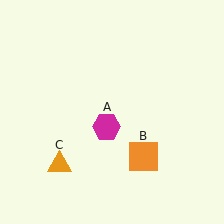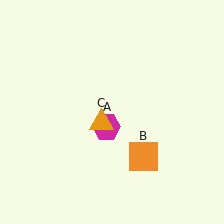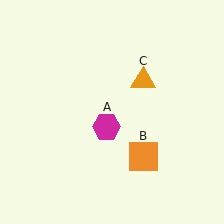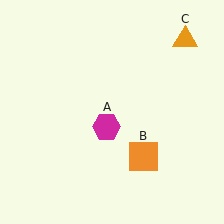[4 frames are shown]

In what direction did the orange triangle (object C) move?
The orange triangle (object C) moved up and to the right.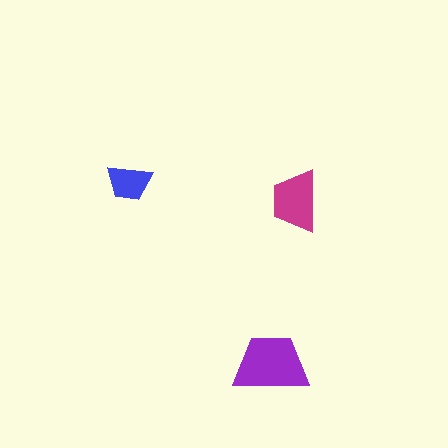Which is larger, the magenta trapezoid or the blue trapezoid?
The magenta one.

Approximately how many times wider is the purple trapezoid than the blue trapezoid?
About 1.5 times wider.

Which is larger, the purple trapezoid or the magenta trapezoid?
The purple one.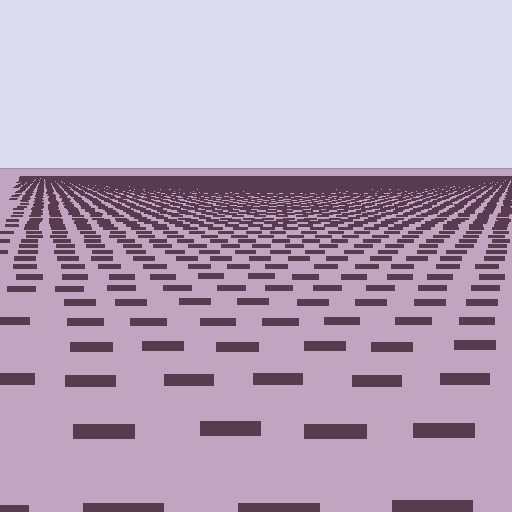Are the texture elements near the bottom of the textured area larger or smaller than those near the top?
Larger. Near the bottom, elements are closer to the viewer and appear at a bigger on-screen size.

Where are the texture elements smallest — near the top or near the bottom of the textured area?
Near the top.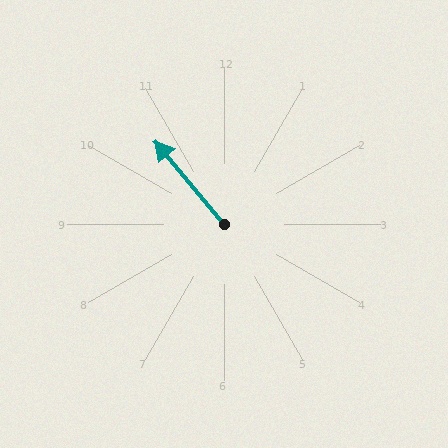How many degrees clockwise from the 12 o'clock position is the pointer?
Approximately 320 degrees.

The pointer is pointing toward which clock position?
Roughly 11 o'clock.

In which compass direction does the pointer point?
Northwest.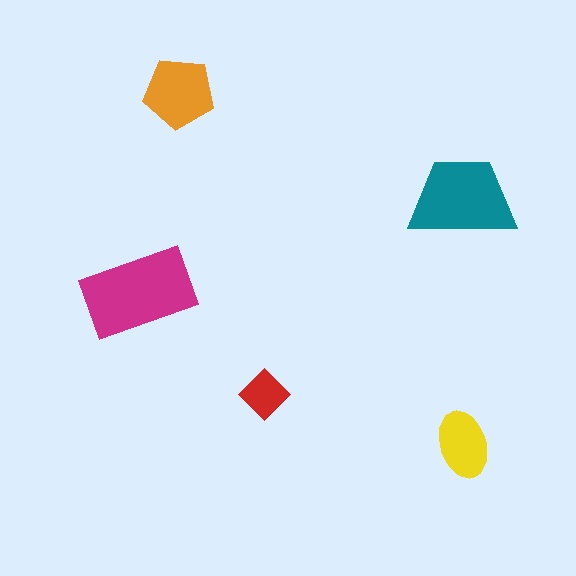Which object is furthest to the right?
The yellow ellipse is rightmost.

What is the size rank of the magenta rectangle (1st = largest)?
1st.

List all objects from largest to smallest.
The magenta rectangle, the teal trapezoid, the orange pentagon, the yellow ellipse, the red diamond.